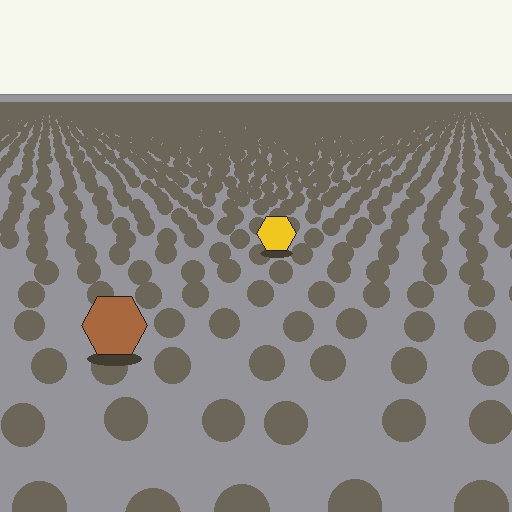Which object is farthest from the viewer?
The yellow hexagon is farthest from the viewer. It appears smaller and the ground texture around it is denser.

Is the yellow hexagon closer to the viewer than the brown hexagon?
No. The brown hexagon is closer — you can tell from the texture gradient: the ground texture is coarser near it.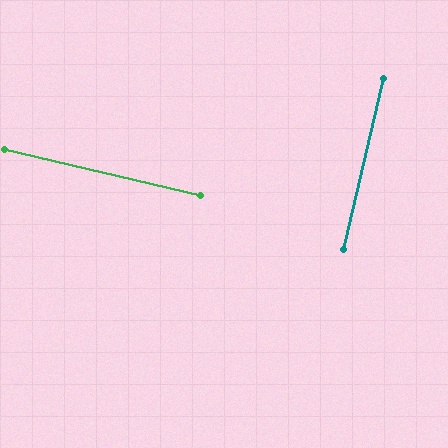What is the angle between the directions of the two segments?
Approximately 90 degrees.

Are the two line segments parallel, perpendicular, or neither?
Perpendicular — they meet at approximately 90°.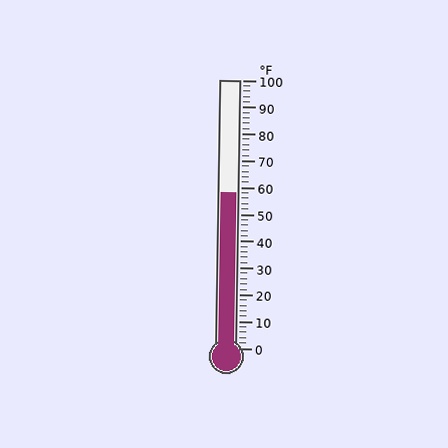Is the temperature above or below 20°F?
The temperature is above 20°F.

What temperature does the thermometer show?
The thermometer shows approximately 58°F.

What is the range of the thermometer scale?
The thermometer scale ranges from 0°F to 100°F.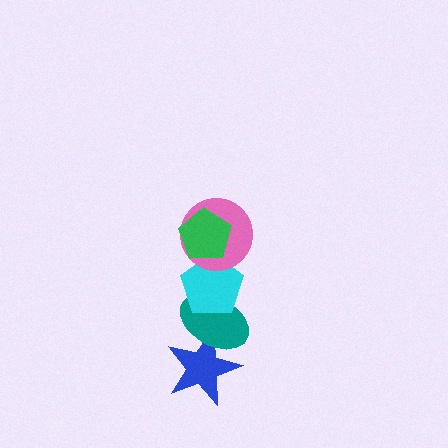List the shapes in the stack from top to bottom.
From top to bottom: the green pentagon, the pink circle, the cyan pentagon, the teal ellipse, the blue star.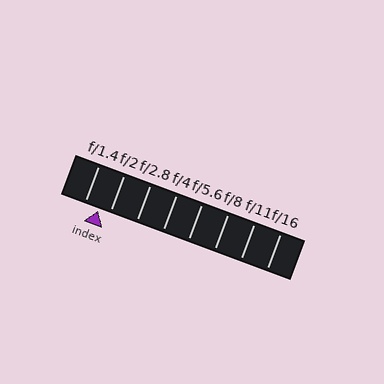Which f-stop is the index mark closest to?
The index mark is closest to f/2.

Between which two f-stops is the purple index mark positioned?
The index mark is between f/1.4 and f/2.